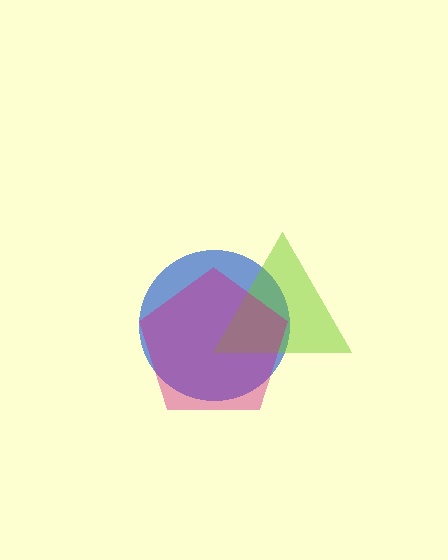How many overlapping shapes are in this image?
There are 3 overlapping shapes in the image.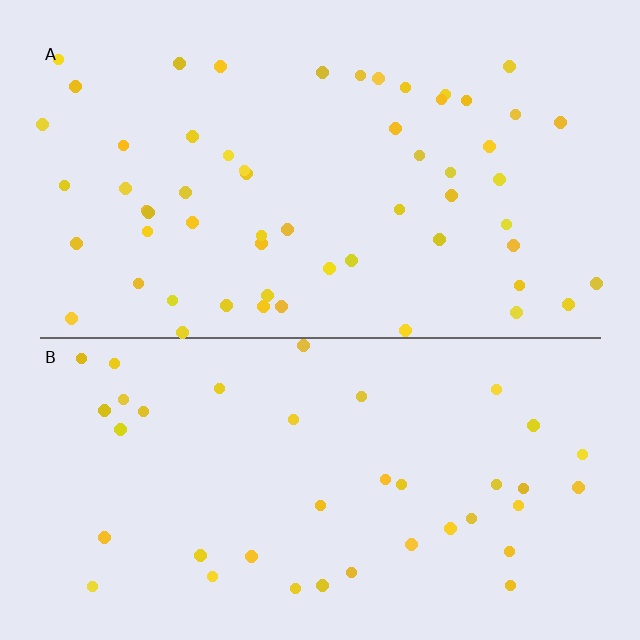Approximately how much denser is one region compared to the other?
Approximately 1.5× — region A over region B.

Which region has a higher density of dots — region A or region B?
A (the top).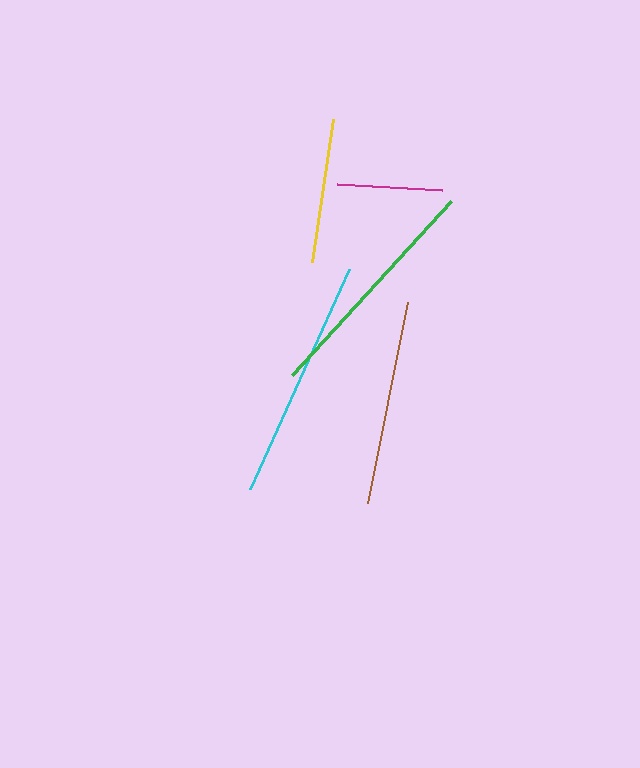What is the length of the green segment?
The green segment is approximately 236 pixels long.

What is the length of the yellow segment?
The yellow segment is approximately 145 pixels long.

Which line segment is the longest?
The cyan line is the longest at approximately 241 pixels.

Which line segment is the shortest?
The magenta line is the shortest at approximately 105 pixels.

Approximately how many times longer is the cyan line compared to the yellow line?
The cyan line is approximately 1.7 times the length of the yellow line.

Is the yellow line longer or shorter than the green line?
The green line is longer than the yellow line.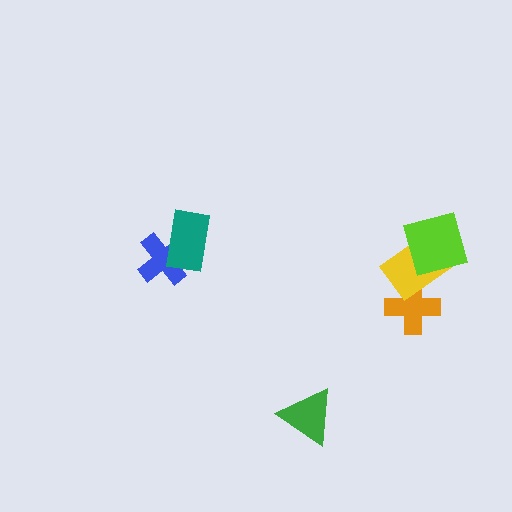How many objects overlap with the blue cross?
1 object overlaps with the blue cross.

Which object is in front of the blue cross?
The teal rectangle is in front of the blue cross.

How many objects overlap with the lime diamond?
1 object overlaps with the lime diamond.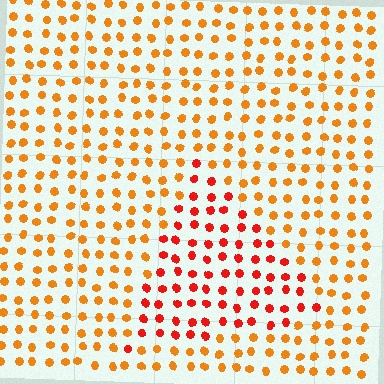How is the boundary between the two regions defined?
The boundary is defined purely by a slight shift in hue (about 31 degrees). Spacing, size, and orientation are identical on both sides.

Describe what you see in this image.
The image is filled with small orange elements in a uniform arrangement. A triangle-shaped region is visible where the elements are tinted to a slightly different hue, forming a subtle color boundary.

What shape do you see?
I see a triangle.